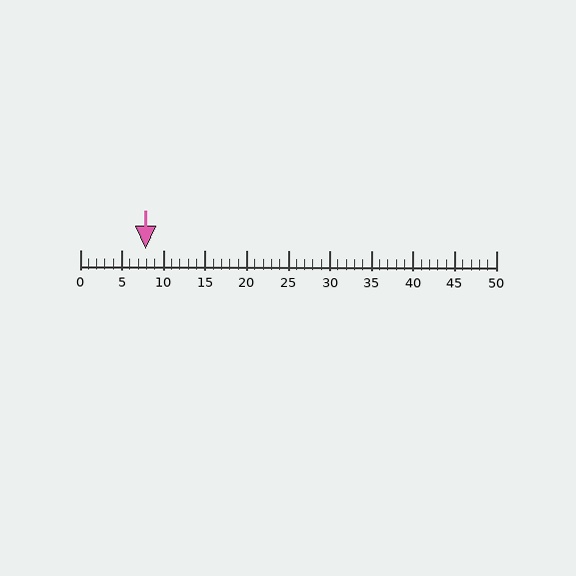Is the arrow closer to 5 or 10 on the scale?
The arrow is closer to 10.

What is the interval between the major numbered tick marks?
The major tick marks are spaced 5 units apart.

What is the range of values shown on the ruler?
The ruler shows values from 0 to 50.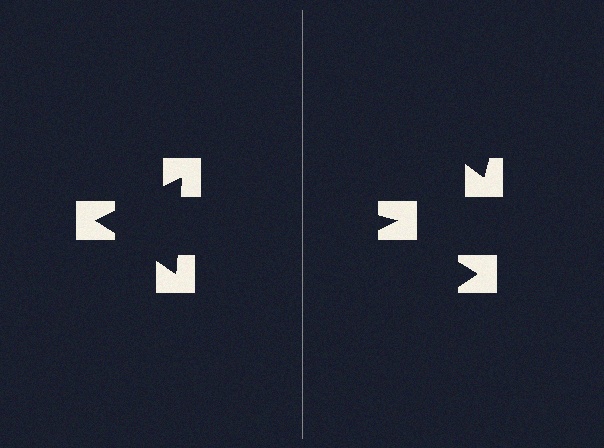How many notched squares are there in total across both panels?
6 — 3 on each side.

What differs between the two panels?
The notched squares are positioned identically on both sides; only the wedge orientations differ. On the left they align to a triangle; on the right they are misaligned.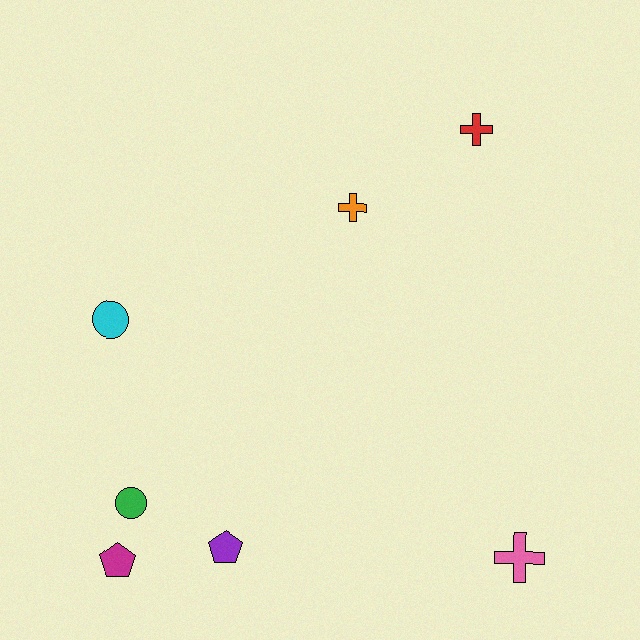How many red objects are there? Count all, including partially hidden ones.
There is 1 red object.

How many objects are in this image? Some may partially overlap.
There are 7 objects.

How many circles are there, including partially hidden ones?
There are 2 circles.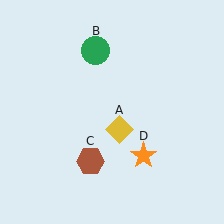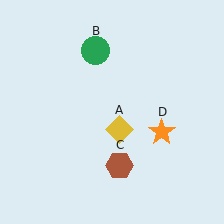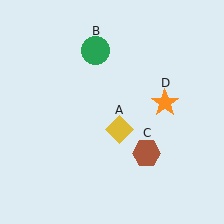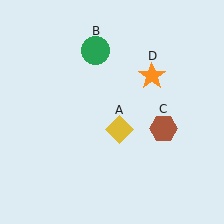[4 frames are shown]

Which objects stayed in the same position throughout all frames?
Yellow diamond (object A) and green circle (object B) remained stationary.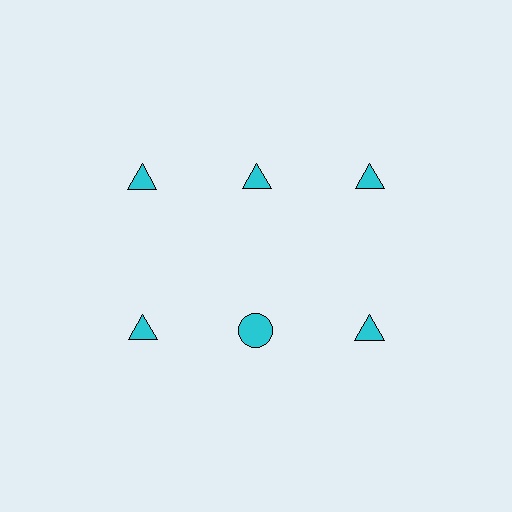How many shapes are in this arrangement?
There are 6 shapes arranged in a grid pattern.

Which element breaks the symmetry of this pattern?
The cyan circle in the second row, second from left column breaks the symmetry. All other shapes are cyan triangles.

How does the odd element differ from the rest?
It has a different shape: circle instead of triangle.